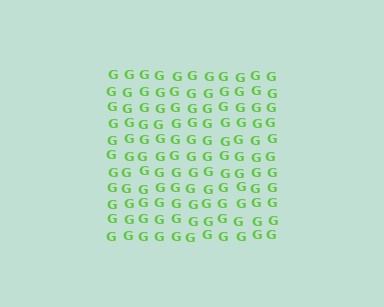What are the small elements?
The small elements are letter G's.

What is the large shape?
The large shape is a square.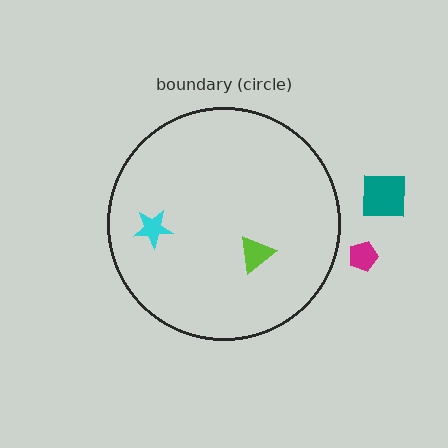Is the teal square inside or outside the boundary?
Outside.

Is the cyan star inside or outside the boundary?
Inside.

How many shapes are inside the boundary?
2 inside, 2 outside.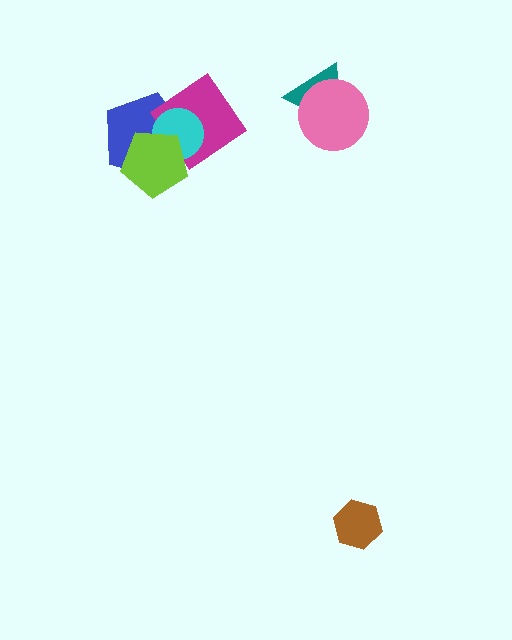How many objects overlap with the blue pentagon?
3 objects overlap with the blue pentagon.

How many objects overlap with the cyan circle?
3 objects overlap with the cyan circle.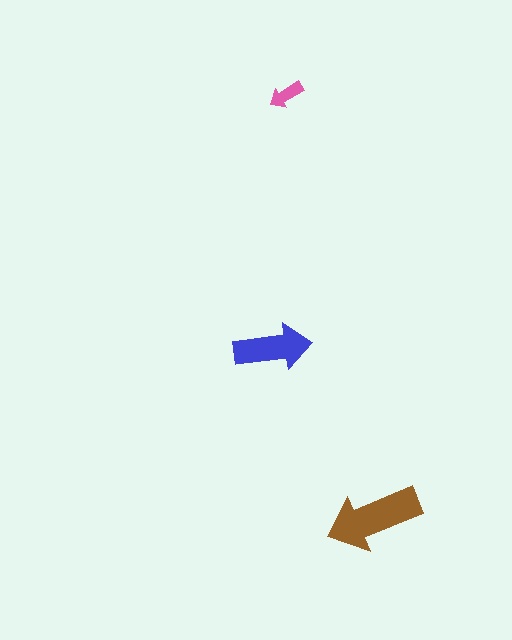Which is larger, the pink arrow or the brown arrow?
The brown one.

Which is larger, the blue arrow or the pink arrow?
The blue one.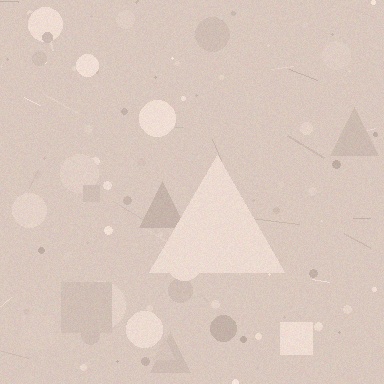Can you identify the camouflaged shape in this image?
The camouflaged shape is a triangle.